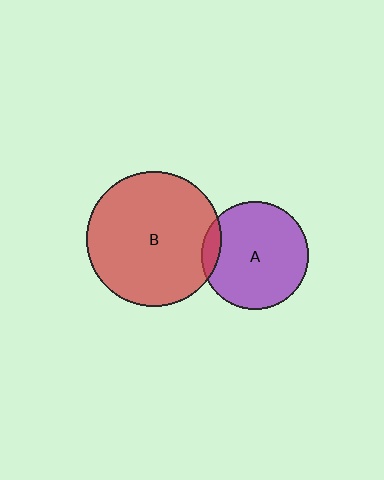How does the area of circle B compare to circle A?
Approximately 1.6 times.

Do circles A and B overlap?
Yes.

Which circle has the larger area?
Circle B (red).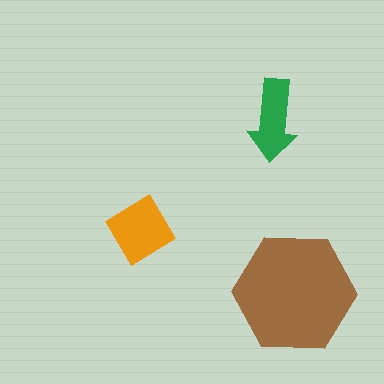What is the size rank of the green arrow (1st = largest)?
3rd.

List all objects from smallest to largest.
The green arrow, the orange diamond, the brown hexagon.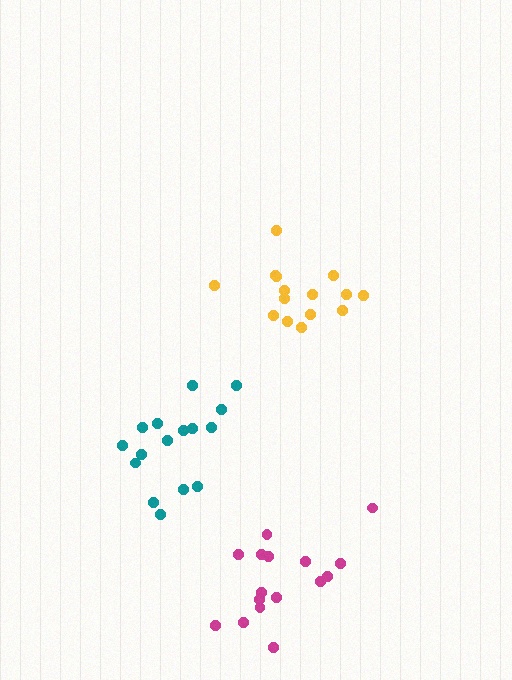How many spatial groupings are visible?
There are 3 spatial groupings.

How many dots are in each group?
Group 1: 16 dots, Group 2: 15 dots, Group 3: 16 dots (47 total).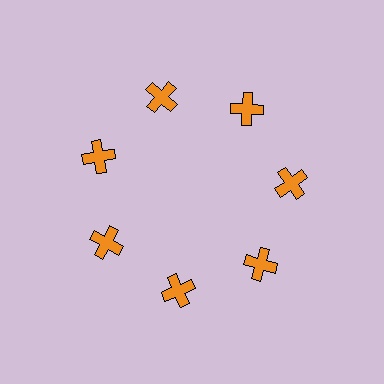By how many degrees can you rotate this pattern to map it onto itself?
The pattern maps onto itself every 51 degrees of rotation.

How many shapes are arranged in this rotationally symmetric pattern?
There are 7 shapes, arranged in 7 groups of 1.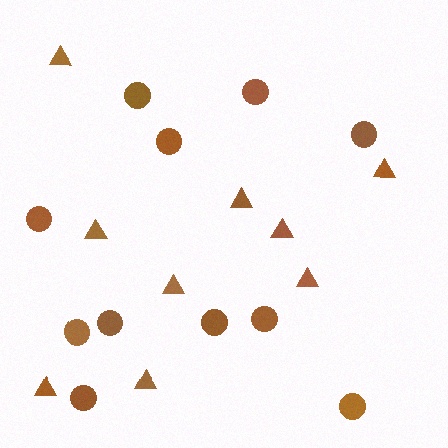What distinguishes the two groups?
There are 2 groups: one group of triangles (9) and one group of circles (11).